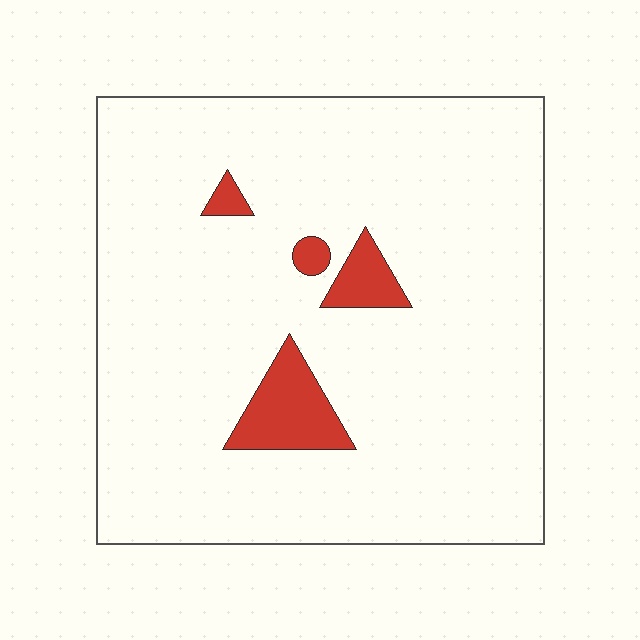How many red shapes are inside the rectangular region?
4.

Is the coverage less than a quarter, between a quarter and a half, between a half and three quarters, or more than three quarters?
Less than a quarter.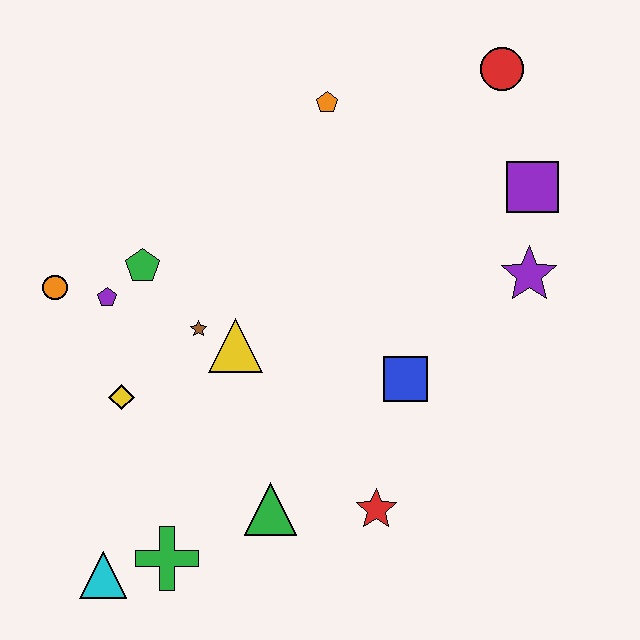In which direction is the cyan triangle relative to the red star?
The cyan triangle is to the left of the red star.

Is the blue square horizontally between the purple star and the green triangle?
Yes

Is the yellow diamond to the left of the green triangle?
Yes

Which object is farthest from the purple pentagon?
The red circle is farthest from the purple pentagon.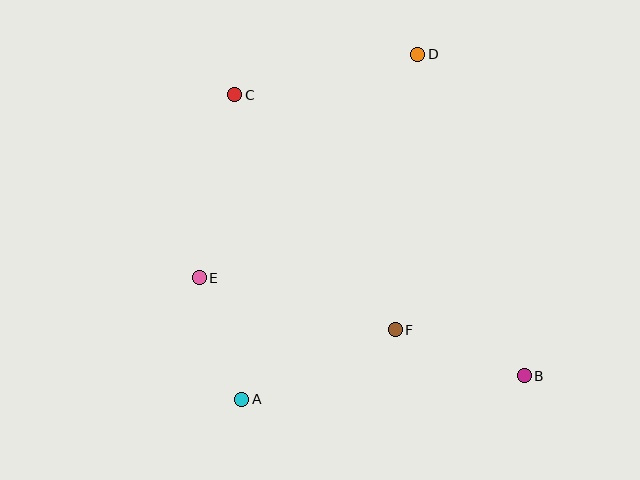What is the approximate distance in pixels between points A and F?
The distance between A and F is approximately 169 pixels.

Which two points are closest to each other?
Points A and E are closest to each other.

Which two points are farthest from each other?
Points B and C are farthest from each other.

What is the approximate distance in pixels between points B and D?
The distance between B and D is approximately 338 pixels.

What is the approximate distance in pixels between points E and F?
The distance between E and F is approximately 202 pixels.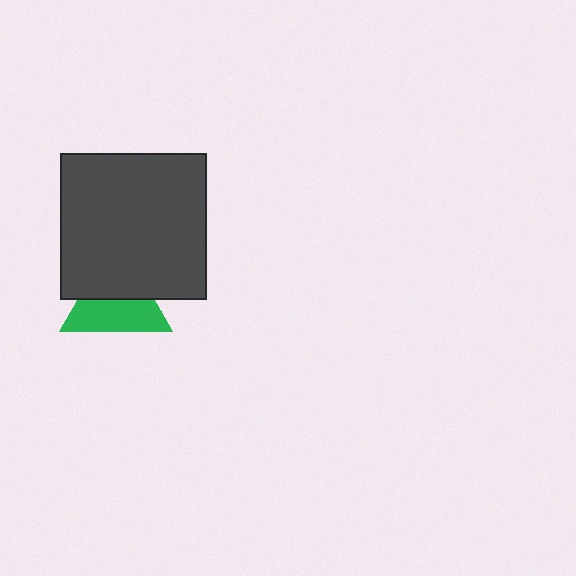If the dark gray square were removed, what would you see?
You would see the complete green triangle.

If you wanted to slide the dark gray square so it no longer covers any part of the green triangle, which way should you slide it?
Slide it up — that is the most direct way to separate the two shapes.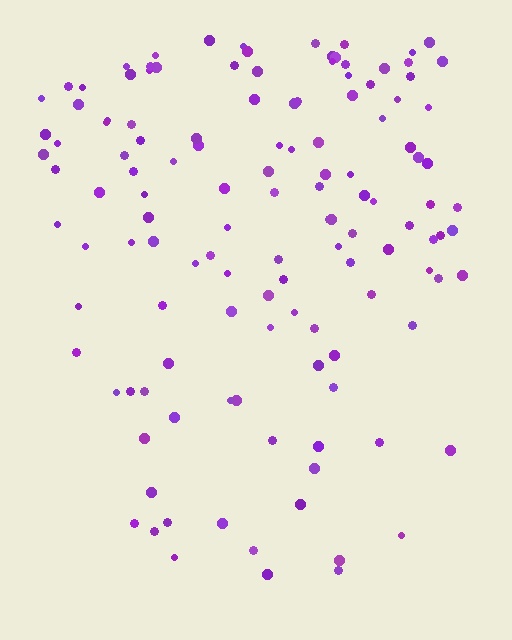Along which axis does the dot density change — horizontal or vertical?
Vertical.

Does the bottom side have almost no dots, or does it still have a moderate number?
Still a moderate number, just noticeably fewer than the top.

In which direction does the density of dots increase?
From bottom to top, with the top side densest.